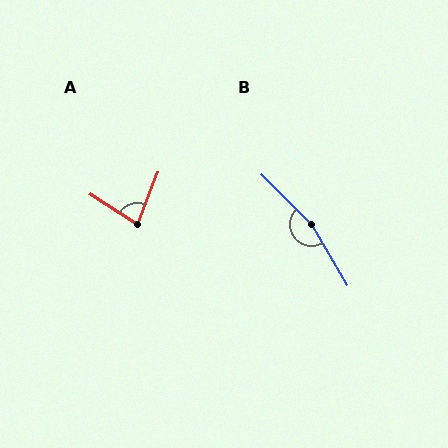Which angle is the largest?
B, at approximately 166 degrees.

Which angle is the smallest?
A, at approximately 79 degrees.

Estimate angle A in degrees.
Approximately 79 degrees.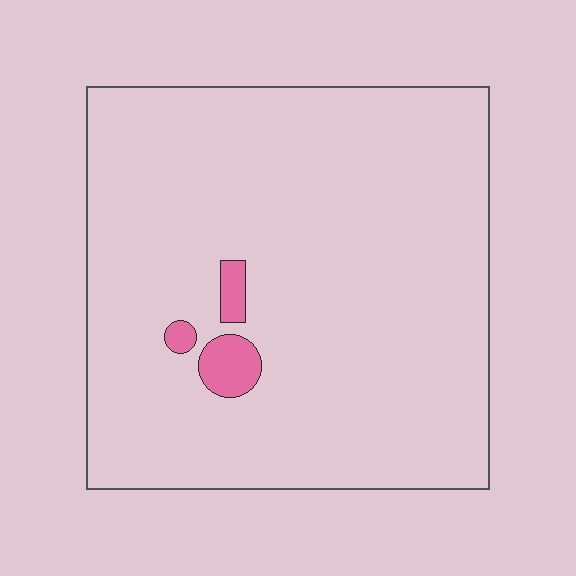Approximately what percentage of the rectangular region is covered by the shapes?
Approximately 5%.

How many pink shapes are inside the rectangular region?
3.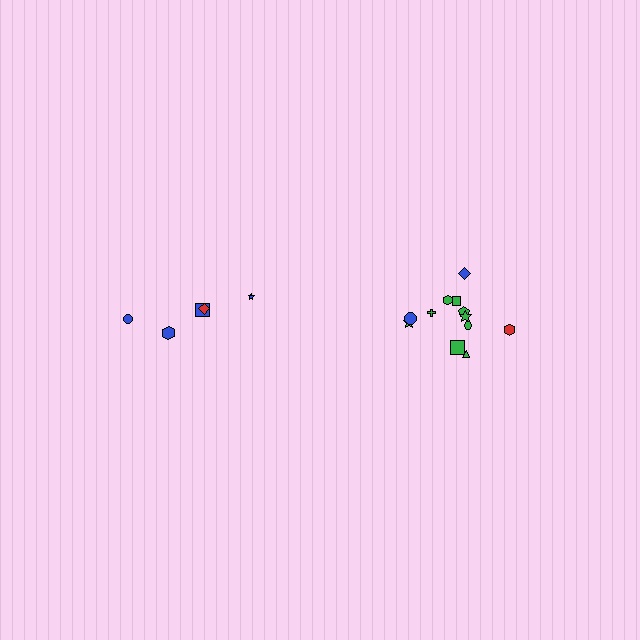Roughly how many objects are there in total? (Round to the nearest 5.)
Roughly 15 objects in total.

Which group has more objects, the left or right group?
The right group.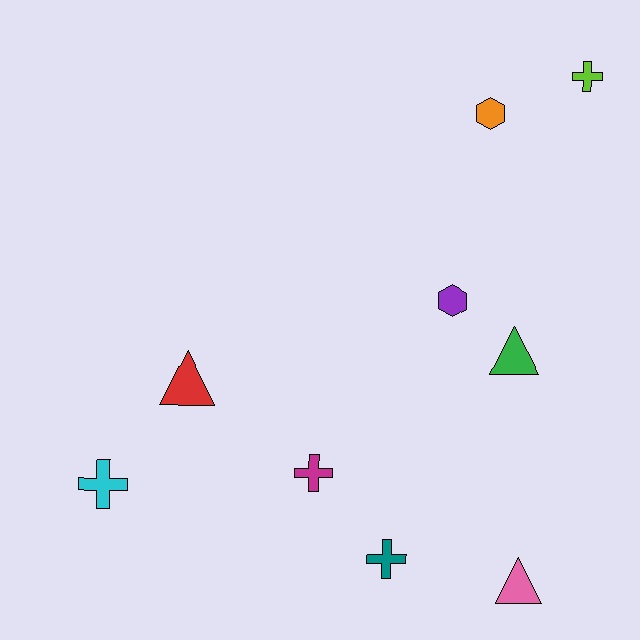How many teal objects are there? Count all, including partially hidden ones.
There is 1 teal object.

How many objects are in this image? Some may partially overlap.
There are 9 objects.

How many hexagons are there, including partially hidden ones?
There are 2 hexagons.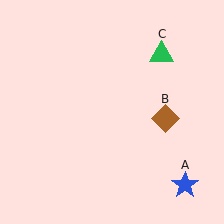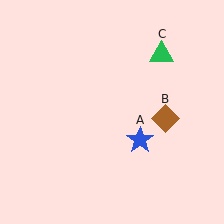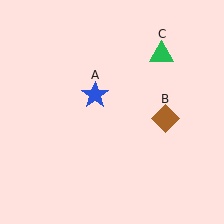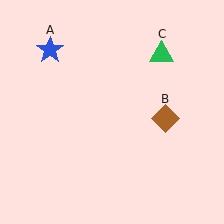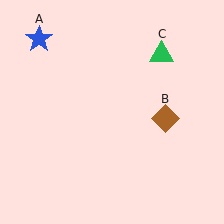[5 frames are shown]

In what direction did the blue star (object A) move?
The blue star (object A) moved up and to the left.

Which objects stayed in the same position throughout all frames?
Brown diamond (object B) and green triangle (object C) remained stationary.